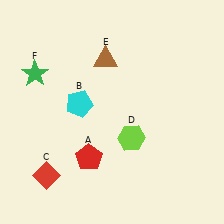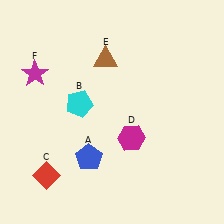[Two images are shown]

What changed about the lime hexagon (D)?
In Image 1, D is lime. In Image 2, it changed to magenta.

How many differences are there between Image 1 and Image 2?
There are 3 differences between the two images.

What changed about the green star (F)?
In Image 1, F is green. In Image 2, it changed to magenta.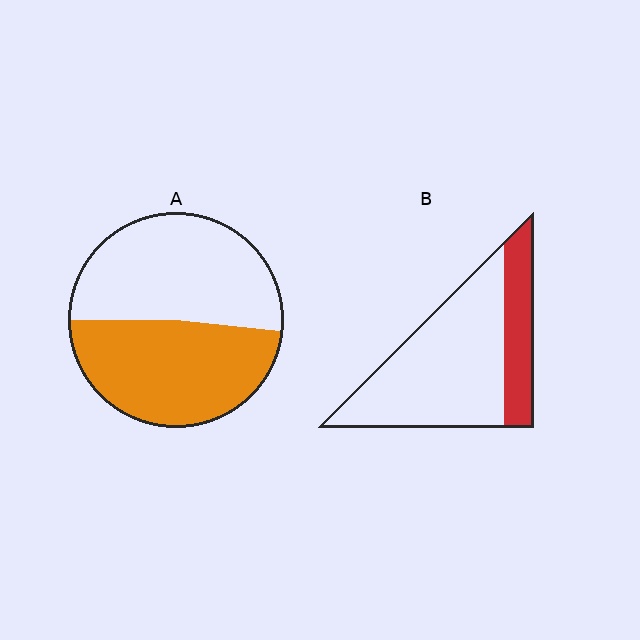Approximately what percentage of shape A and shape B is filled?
A is approximately 50% and B is approximately 25%.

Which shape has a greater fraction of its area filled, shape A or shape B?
Shape A.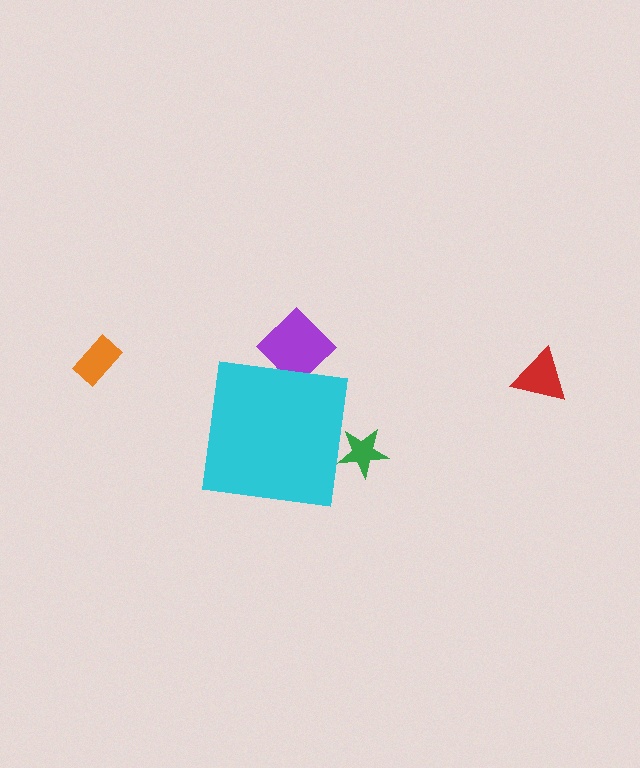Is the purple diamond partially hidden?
Yes, the purple diamond is partially hidden behind the cyan square.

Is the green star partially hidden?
Yes, the green star is partially hidden behind the cyan square.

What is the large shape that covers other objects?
A cyan square.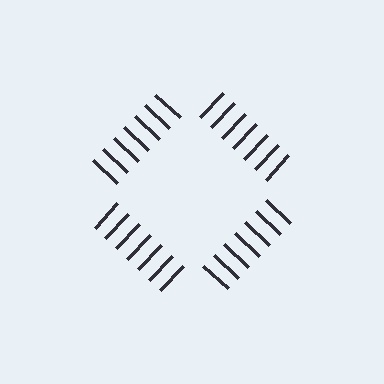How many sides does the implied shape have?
4 sides — the line-ends trace a square.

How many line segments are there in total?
28 — 7 along each of the 4 edges.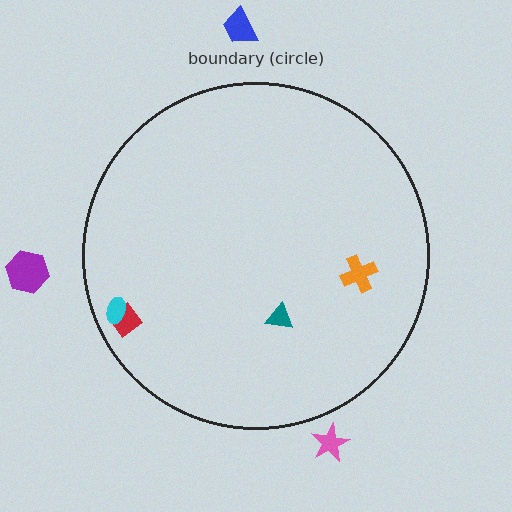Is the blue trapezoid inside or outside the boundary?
Outside.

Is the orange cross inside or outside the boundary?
Inside.